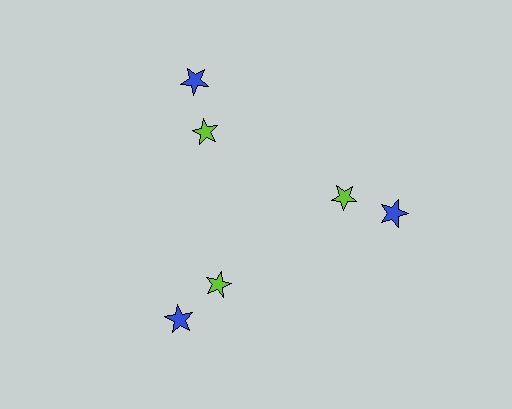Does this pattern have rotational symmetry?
Yes, this pattern has 3-fold rotational symmetry. It looks the same after rotating 120 degrees around the center.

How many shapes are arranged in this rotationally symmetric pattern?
There are 6 shapes, arranged in 3 groups of 2.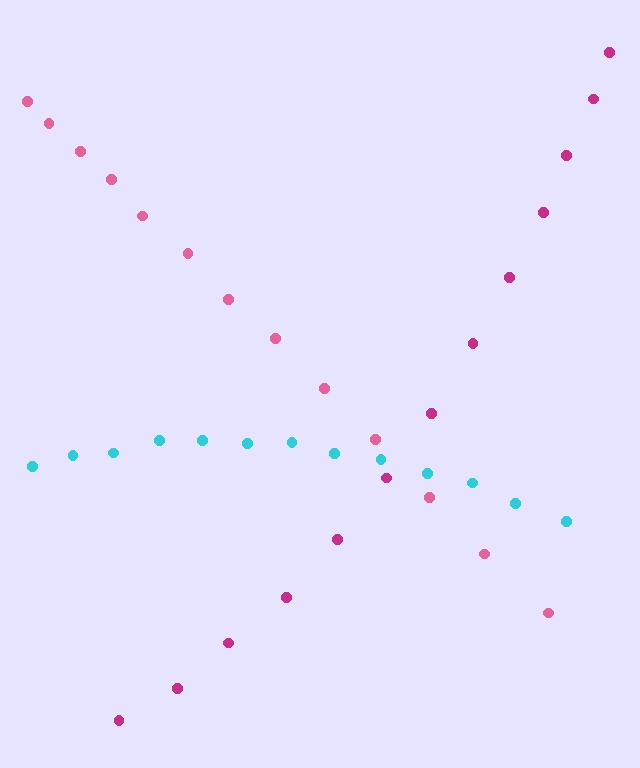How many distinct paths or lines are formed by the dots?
There are 3 distinct paths.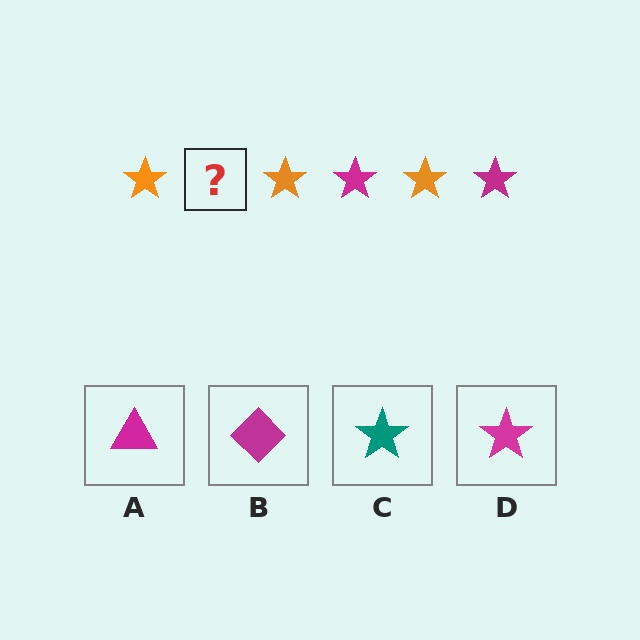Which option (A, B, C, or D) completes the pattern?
D.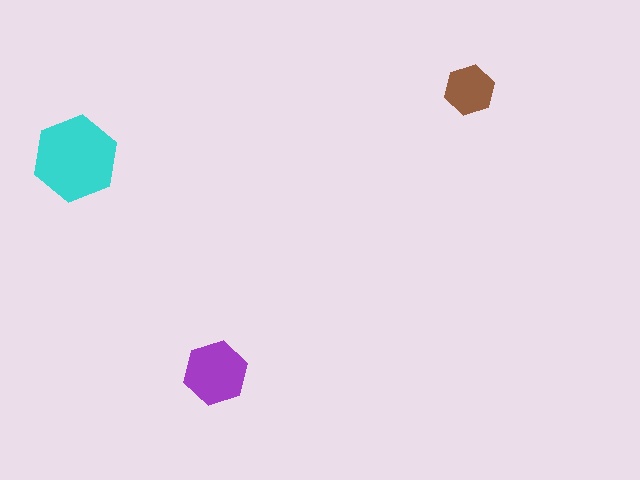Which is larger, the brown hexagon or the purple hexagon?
The purple one.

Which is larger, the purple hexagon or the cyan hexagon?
The cyan one.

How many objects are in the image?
There are 3 objects in the image.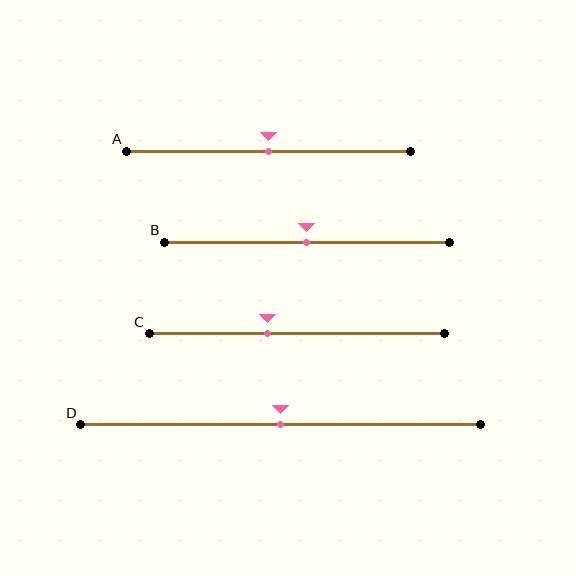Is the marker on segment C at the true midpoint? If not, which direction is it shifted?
No, the marker on segment C is shifted to the left by about 10% of the segment length.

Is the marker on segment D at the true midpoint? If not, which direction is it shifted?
Yes, the marker on segment D is at the true midpoint.